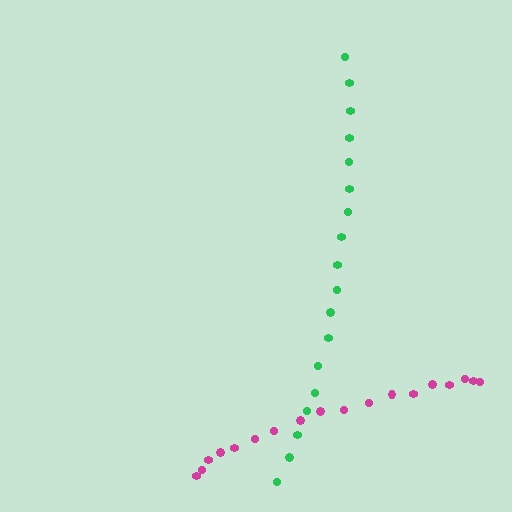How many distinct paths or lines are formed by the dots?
There are 2 distinct paths.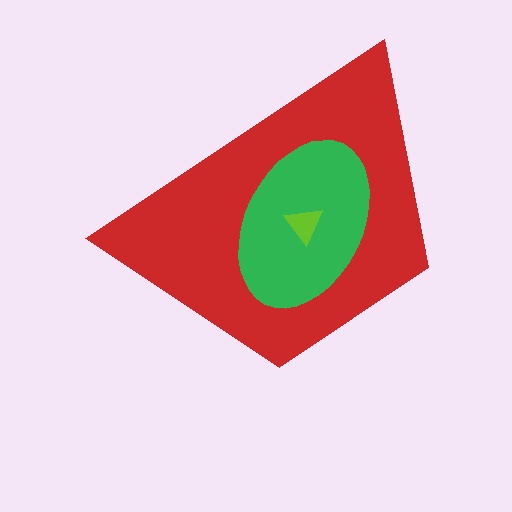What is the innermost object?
The lime triangle.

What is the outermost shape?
The red trapezoid.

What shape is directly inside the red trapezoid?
The green ellipse.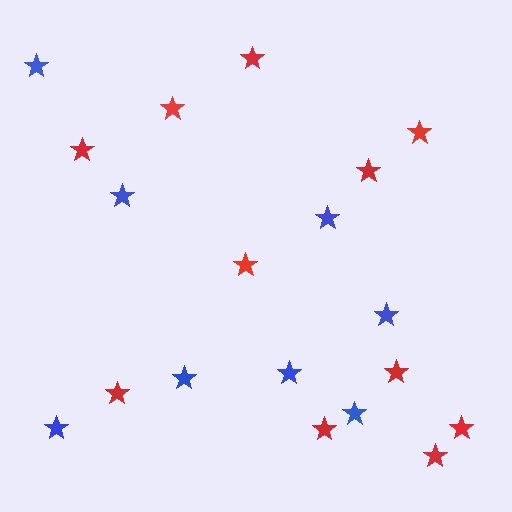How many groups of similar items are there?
There are 2 groups: one group of blue stars (8) and one group of red stars (11).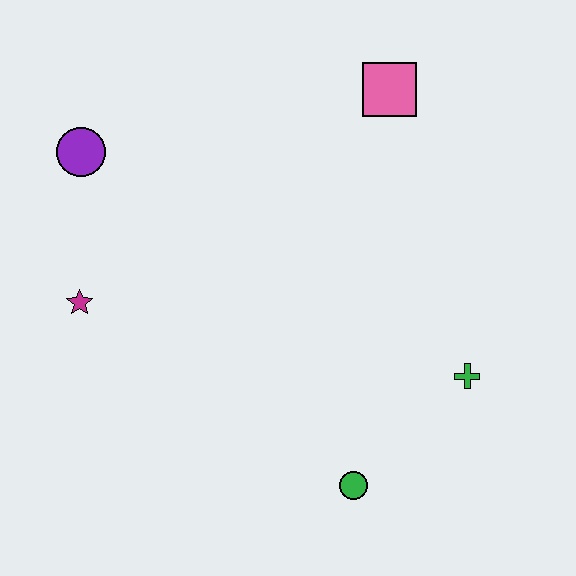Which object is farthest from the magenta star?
The green cross is farthest from the magenta star.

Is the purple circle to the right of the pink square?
No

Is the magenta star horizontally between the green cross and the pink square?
No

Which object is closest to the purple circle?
The magenta star is closest to the purple circle.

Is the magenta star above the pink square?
No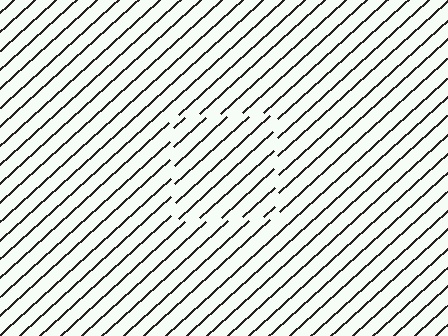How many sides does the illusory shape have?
4 sides — the line-ends trace a square.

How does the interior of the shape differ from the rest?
The interior of the shape contains the same grating, shifted by half a period — the contour is defined by the phase discontinuity where line-ends from the inner and outer gratings abut.